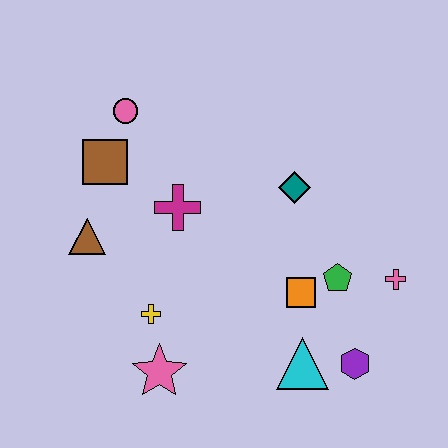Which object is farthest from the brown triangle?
The pink cross is farthest from the brown triangle.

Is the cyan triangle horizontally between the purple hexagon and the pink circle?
Yes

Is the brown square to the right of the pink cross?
No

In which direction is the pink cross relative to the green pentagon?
The pink cross is to the right of the green pentagon.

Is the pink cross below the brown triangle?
Yes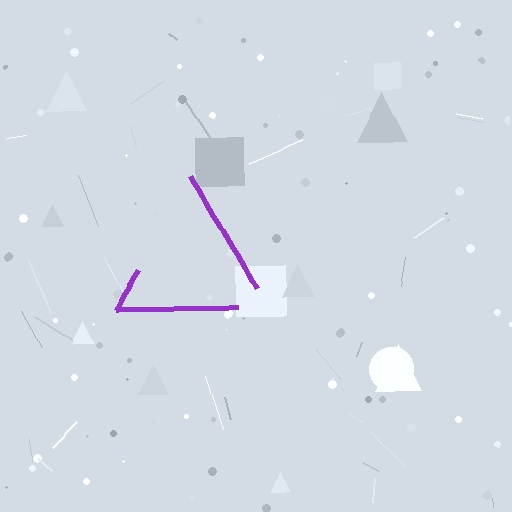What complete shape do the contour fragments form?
The contour fragments form a triangle.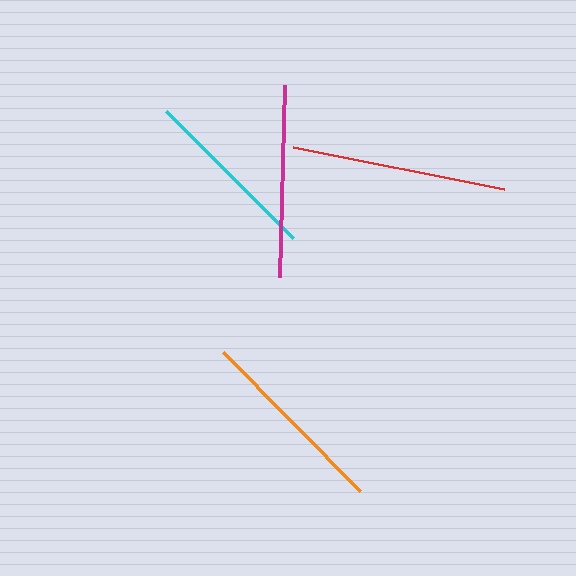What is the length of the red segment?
The red segment is approximately 215 pixels long.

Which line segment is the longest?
The red line is the longest at approximately 215 pixels.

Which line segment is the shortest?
The cyan line is the shortest at approximately 179 pixels.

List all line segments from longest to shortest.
From longest to shortest: red, orange, magenta, cyan.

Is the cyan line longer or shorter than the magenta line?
The magenta line is longer than the cyan line.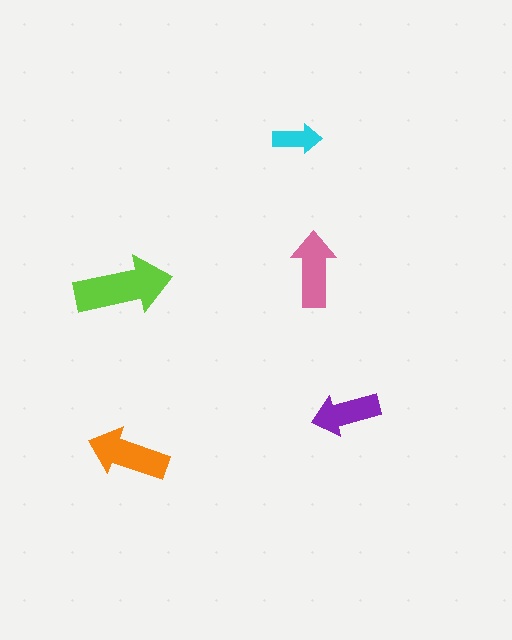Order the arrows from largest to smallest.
the lime one, the orange one, the pink one, the purple one, the cyan one.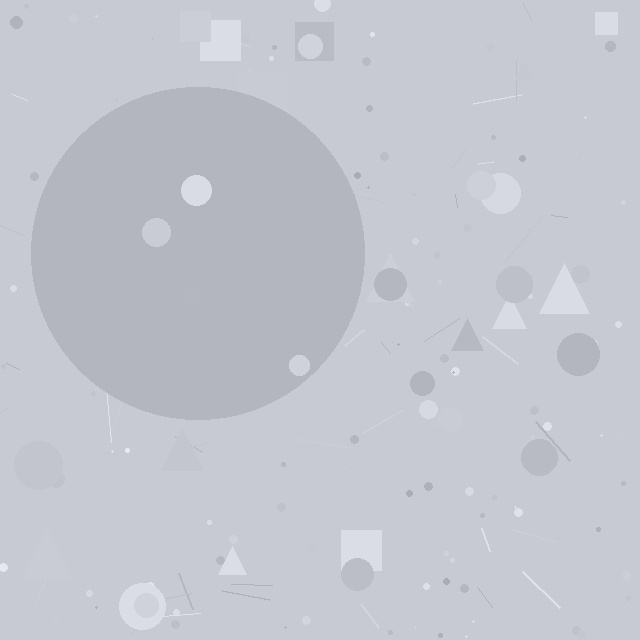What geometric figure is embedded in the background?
A circle is embedded in the background.